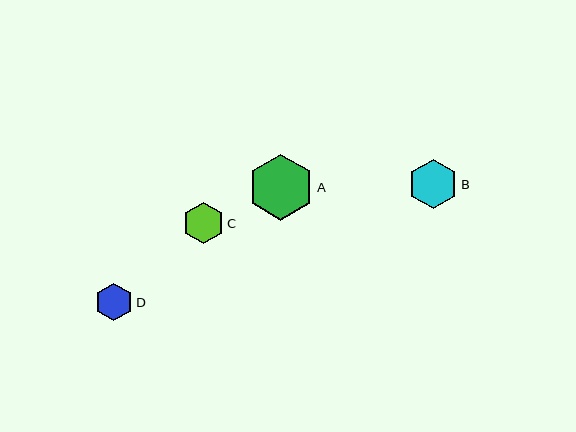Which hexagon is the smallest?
Hexagon D is the smallest with a size of approximately 37 pixels.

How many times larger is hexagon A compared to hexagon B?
Hexagon A is approximately 1.3 times the size of hexagon B.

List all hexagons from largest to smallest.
From largest to smallest: A, B, C, D.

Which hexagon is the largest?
Hexagon A is the largest with a size of approximately 66 pixels.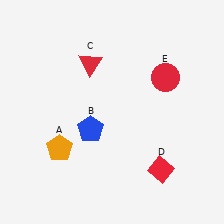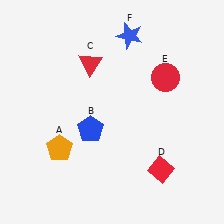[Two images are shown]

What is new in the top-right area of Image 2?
A blue star (F) was added in the top-right area of Image 2.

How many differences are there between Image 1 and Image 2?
There is 1 difference between the two images.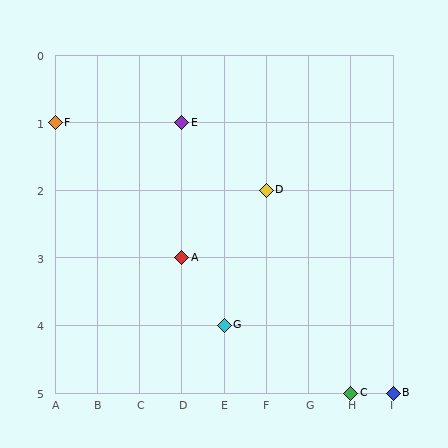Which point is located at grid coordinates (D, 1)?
Point E is at (D, 1).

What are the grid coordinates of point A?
Point A is at grid coordinates (D, 3).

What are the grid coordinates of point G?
Point G is at grid coordinates (E, 4).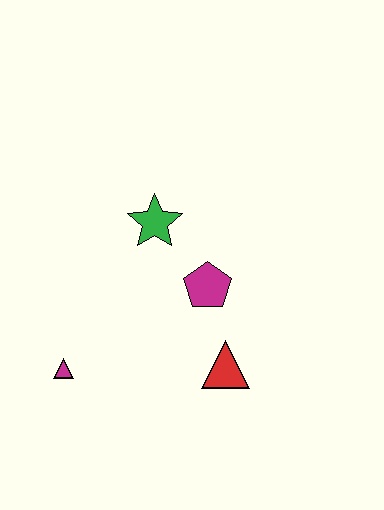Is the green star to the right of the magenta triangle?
Yes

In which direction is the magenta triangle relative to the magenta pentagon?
The magenta triangle is to the left of the magenta pentagon.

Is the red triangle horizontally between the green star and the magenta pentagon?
No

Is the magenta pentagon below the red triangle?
No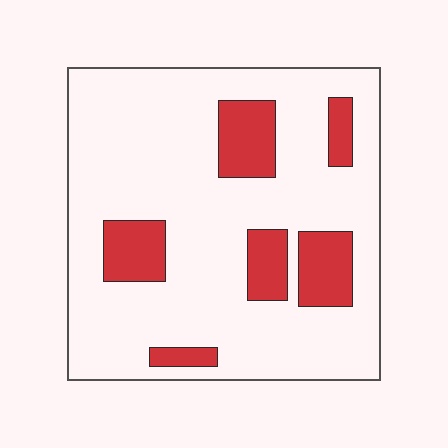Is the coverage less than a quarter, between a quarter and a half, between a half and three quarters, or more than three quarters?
Less than a quarter.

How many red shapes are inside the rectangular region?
6.